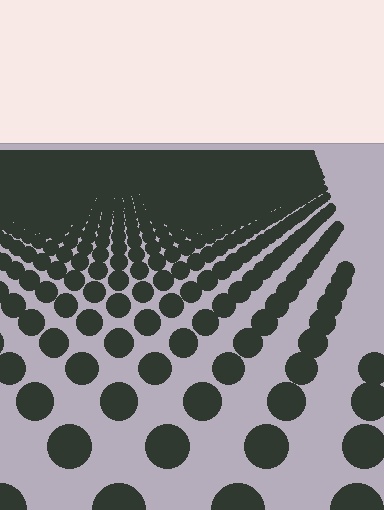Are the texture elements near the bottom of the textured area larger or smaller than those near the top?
Larger. Near the bottom, elements are closer to the viewer and appear at a bigger on-screen size.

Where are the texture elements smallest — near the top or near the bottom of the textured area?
Near the top.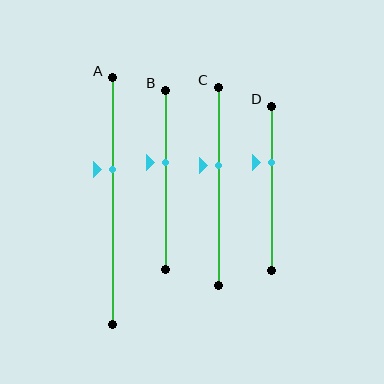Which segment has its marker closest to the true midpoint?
Segment B has its marker closest to the true midpoint.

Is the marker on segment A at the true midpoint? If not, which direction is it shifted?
No, the marker on segment A is shifted upward by about 13% of the segment length.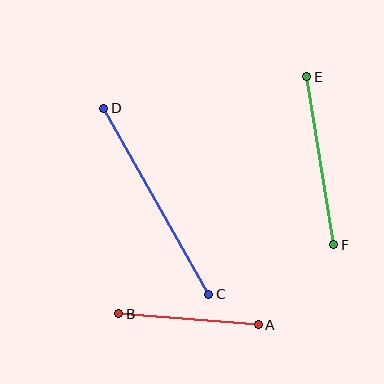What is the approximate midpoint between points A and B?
The midpoint is at approximately (189, 319) pixels.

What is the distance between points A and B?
The distance is approximately 140 pixels.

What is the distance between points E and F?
The distance is approximately 170 pixels.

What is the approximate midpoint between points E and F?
The midpoint is at approximately (320, 161) pixels.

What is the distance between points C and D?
The distance is approximately 213 pixels.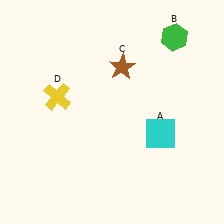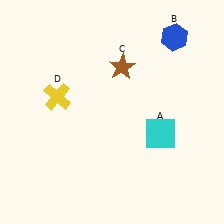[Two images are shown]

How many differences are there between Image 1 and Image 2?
There is 1 difference between the two images.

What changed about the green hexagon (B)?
In Image 1, B is green. In Image 2, it changed to blue.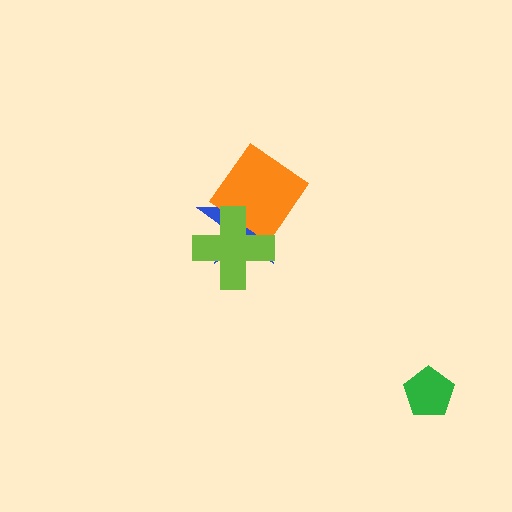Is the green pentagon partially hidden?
No, no other shape covers it.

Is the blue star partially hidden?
Yes, it is partially covered by another shape.